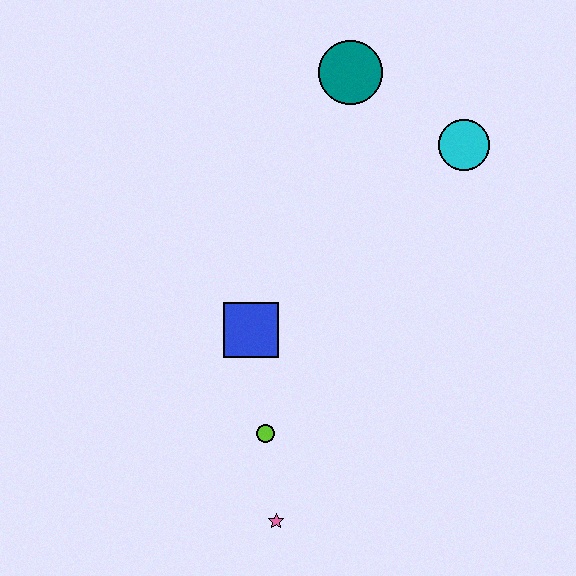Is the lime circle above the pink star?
Yes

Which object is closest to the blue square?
The lime circle is closest to the blue square.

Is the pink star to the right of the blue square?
Yes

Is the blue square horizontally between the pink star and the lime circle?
No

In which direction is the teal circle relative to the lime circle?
The teal circle is above the lime circle.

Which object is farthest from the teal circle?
The pink star is farthest from the teal circle.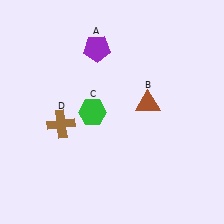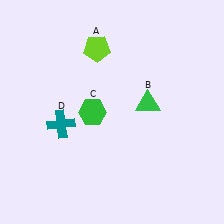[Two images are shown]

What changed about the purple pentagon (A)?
In Image 1, A is purple. In Image 2, it changed to lime.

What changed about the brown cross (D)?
In Image 1, D is brown. In Image 2, it changed to teal.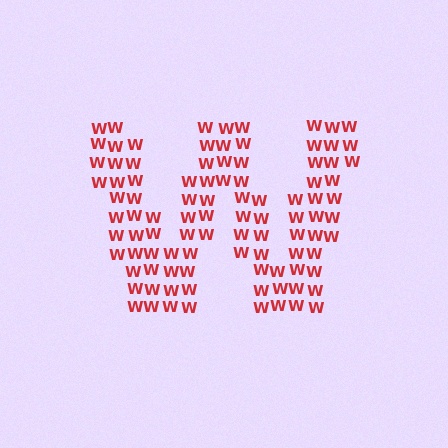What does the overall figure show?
The overall figure shows the letter W.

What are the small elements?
The small elements are letter W's.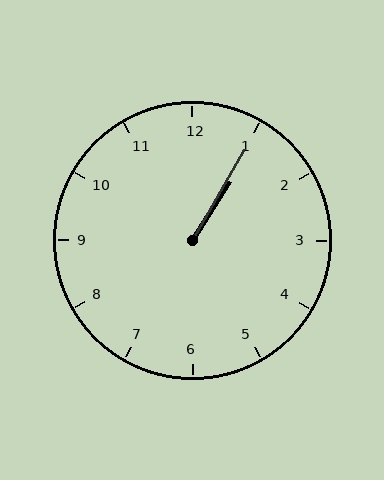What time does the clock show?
1:05.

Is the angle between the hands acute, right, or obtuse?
It is acute.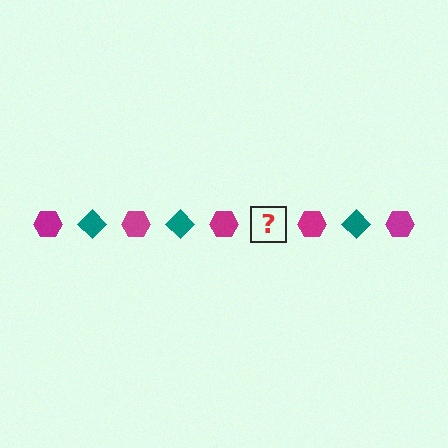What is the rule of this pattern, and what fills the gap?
The rule is that the pattern alternates between magenta hexagon and teal diamond. The gap should be filled with a teal diamond.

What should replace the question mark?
The question mark should be replaced with a teal diamond.